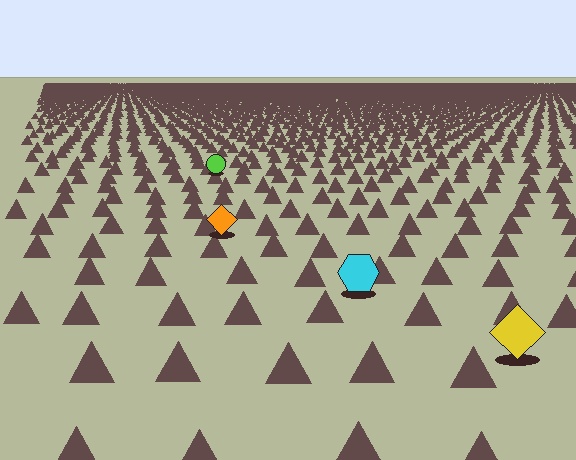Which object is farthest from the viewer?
The lime circle is farthest from the viewer. It appears smaller and the ground texture around it is denser.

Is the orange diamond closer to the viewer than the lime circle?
Yes. The orange diamond is closer — you can tell from the texture gradient: the ground texture is coarser near it.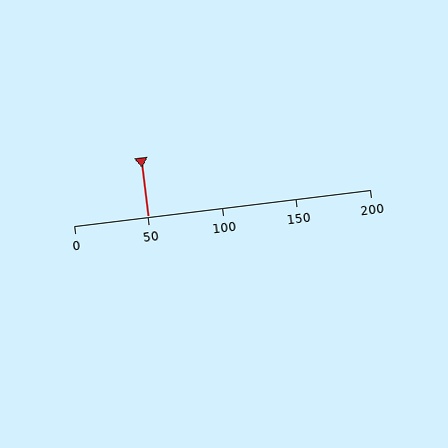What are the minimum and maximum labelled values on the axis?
The axis runs from 0 to 200.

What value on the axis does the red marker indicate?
The marker indicates approximately 50.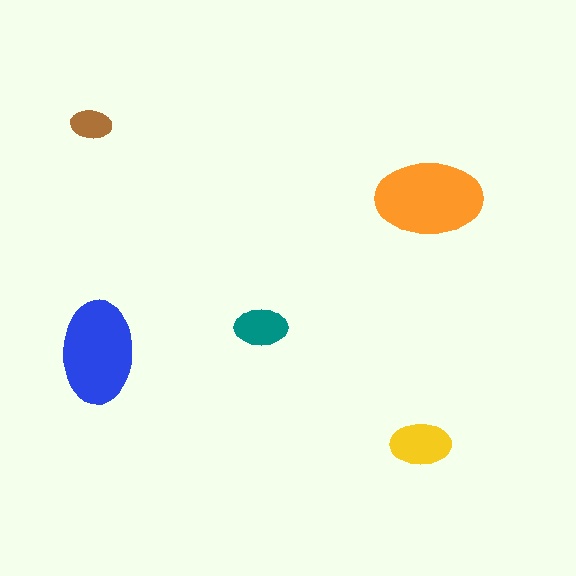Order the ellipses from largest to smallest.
the orange one, the blue one, the yellow one, the teal one, the brown one.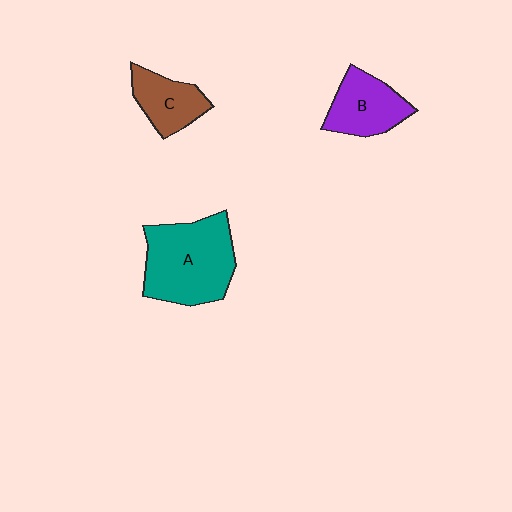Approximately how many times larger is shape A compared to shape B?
Approximately 1.7 times.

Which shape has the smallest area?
Shape C (brown).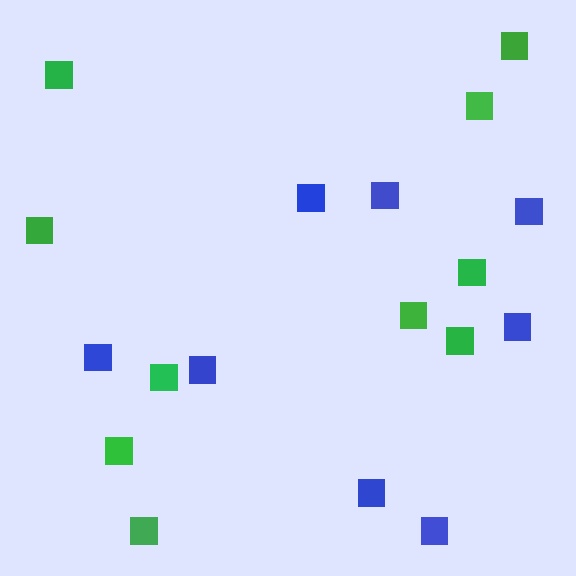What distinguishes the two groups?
There are 2 groups: one group of green squares (10) and one group of blue squares (8).